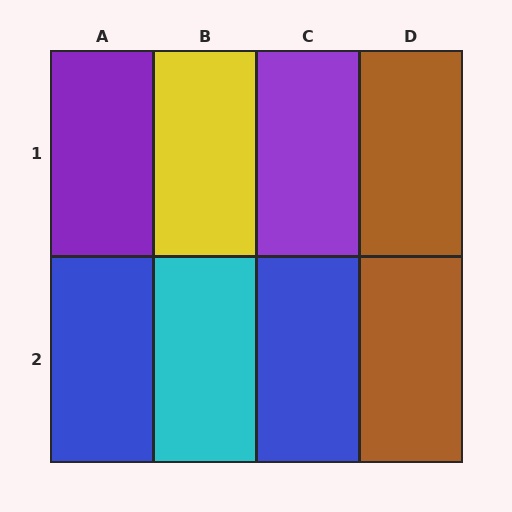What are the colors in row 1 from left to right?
Purple, yellow, purple, brown.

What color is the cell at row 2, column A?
Blue.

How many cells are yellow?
1 cell is yellow.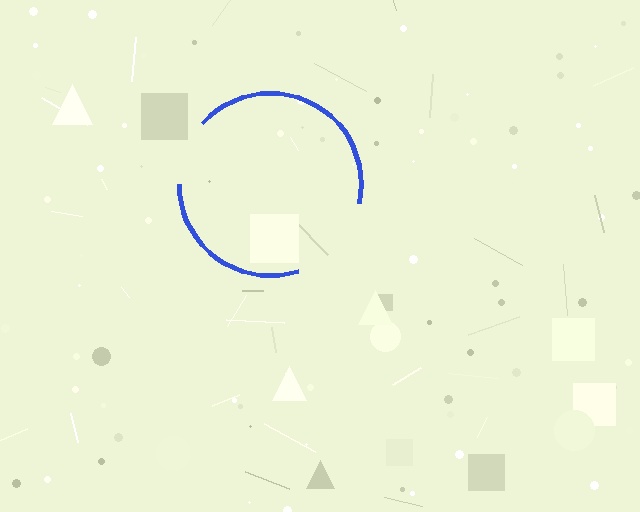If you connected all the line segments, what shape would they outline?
They would outline a circle.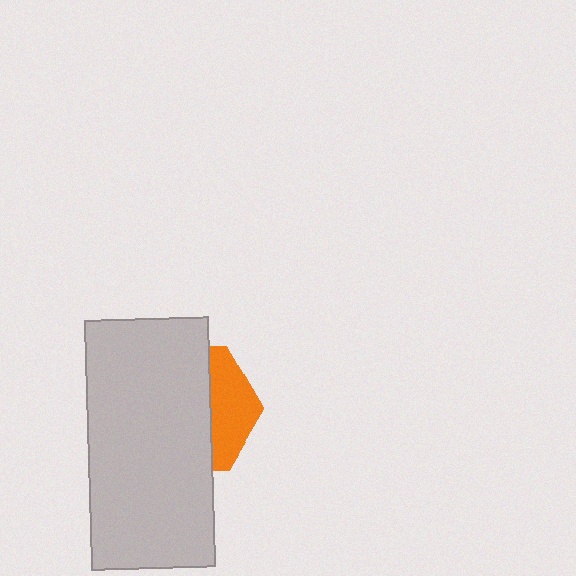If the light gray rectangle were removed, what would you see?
You would see the complete orange hexagon.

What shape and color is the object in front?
The object in front is a light gray rectangle.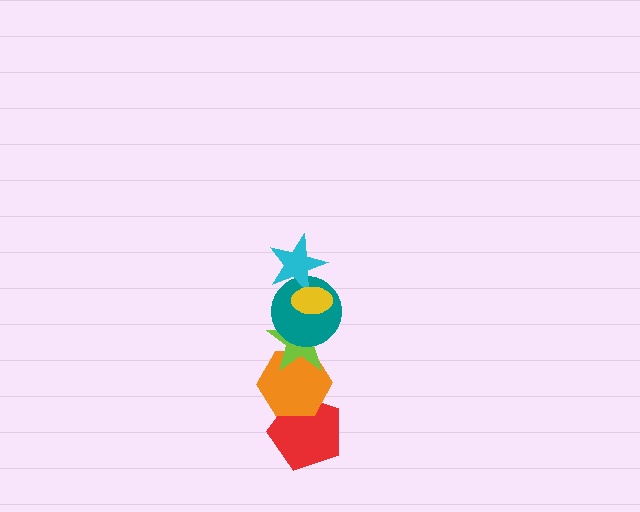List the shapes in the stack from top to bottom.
From top to bottom: the yellow ellipse, the cyan star, the teal circle, the lime star, the orange hexagon, the red pentagon.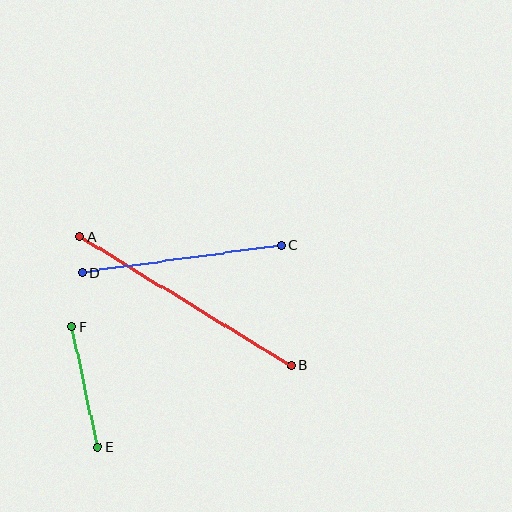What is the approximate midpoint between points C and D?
The midpoint is at approximately (182, 259) pixels.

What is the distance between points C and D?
The distance is approximately 200 pixels.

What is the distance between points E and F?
The distance is approximately 123 pixels.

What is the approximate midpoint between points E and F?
The midpoint is at approximately (85, 387) pixels.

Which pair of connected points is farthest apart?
Points A and B are farthest apart.